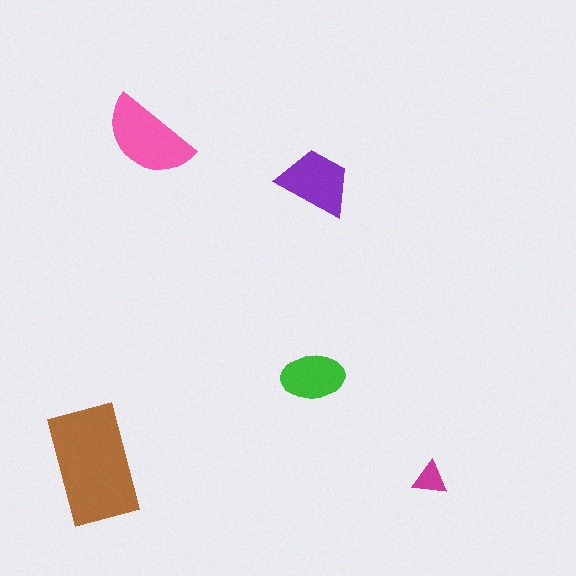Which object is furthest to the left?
The brown rectangle is leftmost.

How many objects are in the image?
There are 5 objects in the image.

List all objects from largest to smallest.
The brown rectangle, the pink semicircle, the purple trapezoid, the green ellipse, the magenta triangle.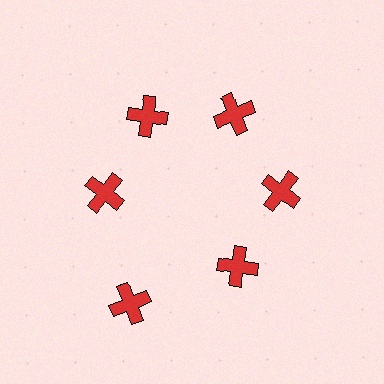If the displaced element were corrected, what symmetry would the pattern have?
It would have 6-fold rotational symmetry — the pattern would map onto itself every 60 degrees.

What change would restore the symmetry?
The symmetry would be restored by moving it inward, back onto the ring so that all 6 crosses sit at equal angles and equal distance from the center.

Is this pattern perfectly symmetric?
No. The 6 red crosses are arranged in a ring, but one element near the 7 o'clock position is pushed outward from the center, breaking the 6-fold rotational symmetry.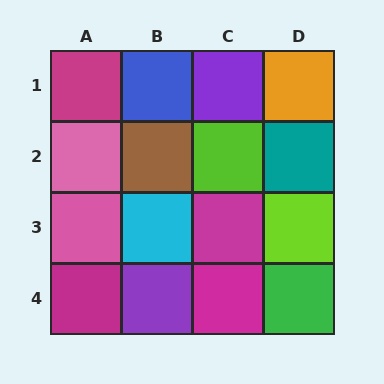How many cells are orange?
1 cell is orange.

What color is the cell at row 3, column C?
Magenta.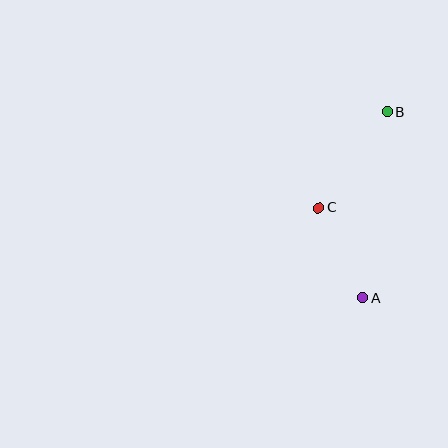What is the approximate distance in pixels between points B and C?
The distance between B and C is approximately 118 pixels.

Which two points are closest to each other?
Points A and C are closest to each other.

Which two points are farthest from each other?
Points A and B are farthest from each other.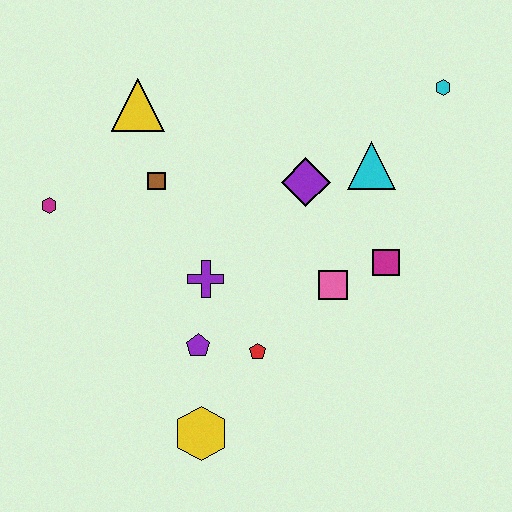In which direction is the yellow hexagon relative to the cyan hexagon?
The yellow hexagon is below the cyan hexagon.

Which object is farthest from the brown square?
The cyan hexagon is farthest from the brown square.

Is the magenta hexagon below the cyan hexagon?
Yes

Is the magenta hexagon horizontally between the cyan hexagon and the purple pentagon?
No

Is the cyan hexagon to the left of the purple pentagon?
No